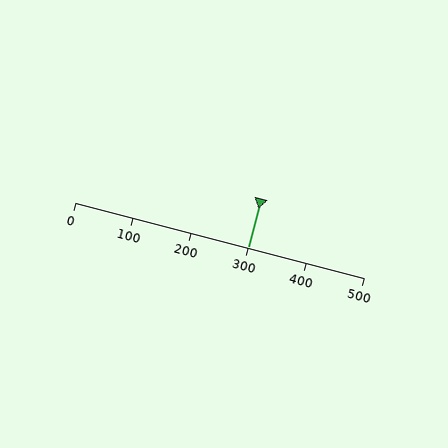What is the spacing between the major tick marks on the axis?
The major ticks are spaced 100 apart.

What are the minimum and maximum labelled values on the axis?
The axis runs from 0 to 500.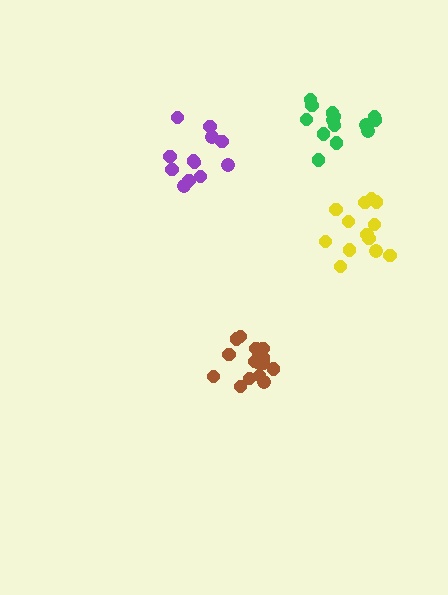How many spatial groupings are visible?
There are 4 spatial groupings.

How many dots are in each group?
Group 1: 12 dots, Group 2: 14 dots, Group 3: 13 dots, Group 4: 16 dots (55 total).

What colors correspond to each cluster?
The clusters are colored: purple, green, yellow, brown.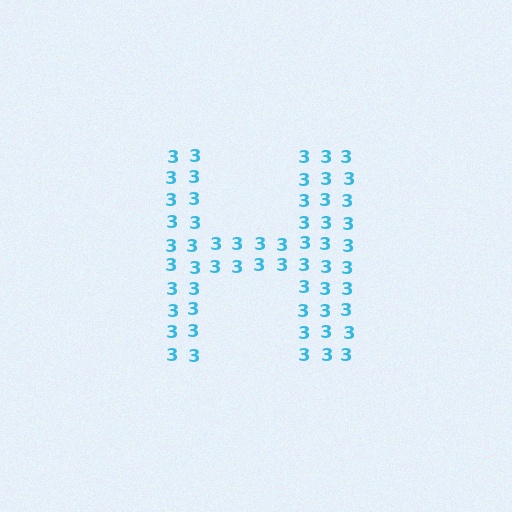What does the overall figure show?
The overall figure shows the letter H.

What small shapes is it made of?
It is made of small digit 3's.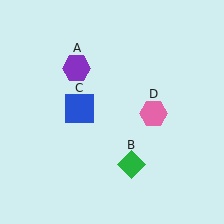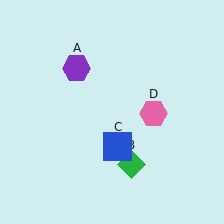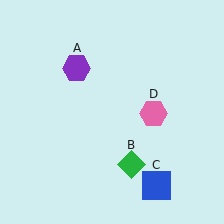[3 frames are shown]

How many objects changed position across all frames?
1 object changed position: blue square (object C).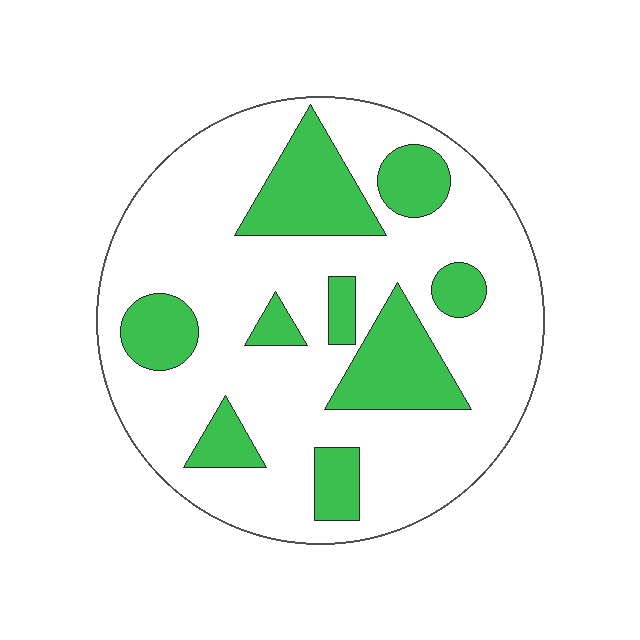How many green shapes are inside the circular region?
9.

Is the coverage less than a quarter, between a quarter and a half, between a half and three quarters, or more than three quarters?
Between a quarter and a half.